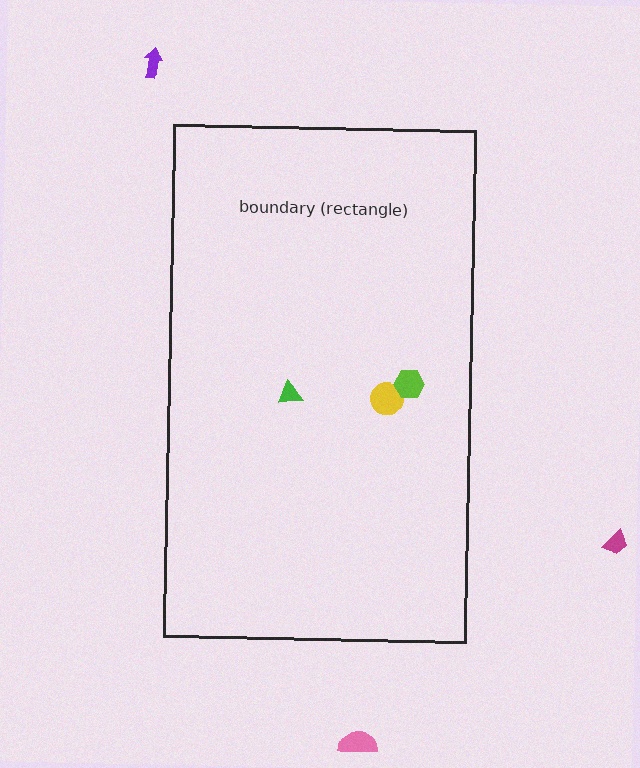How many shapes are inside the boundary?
3 inside, 3 outside.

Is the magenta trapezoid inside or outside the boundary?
Outside.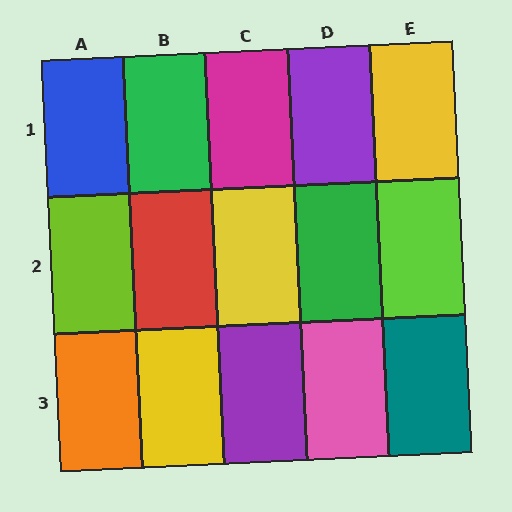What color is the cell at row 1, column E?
Yellow.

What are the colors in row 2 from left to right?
Lime, red, yellow, green, lime.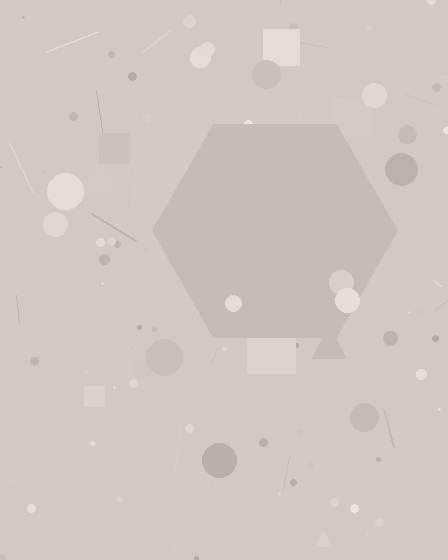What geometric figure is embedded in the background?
A hexagon is embedded in the background.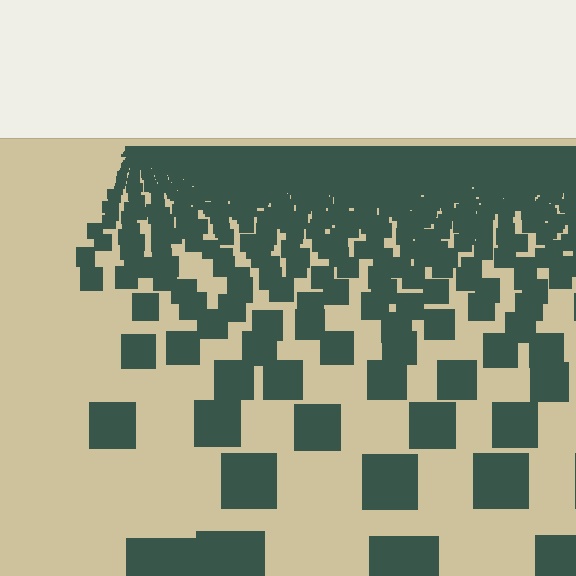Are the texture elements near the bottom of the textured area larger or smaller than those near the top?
Larger. Near the bottom, elements are closer to the viewer and appear at a bigger on-screen size.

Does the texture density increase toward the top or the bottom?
Density increases toward the top.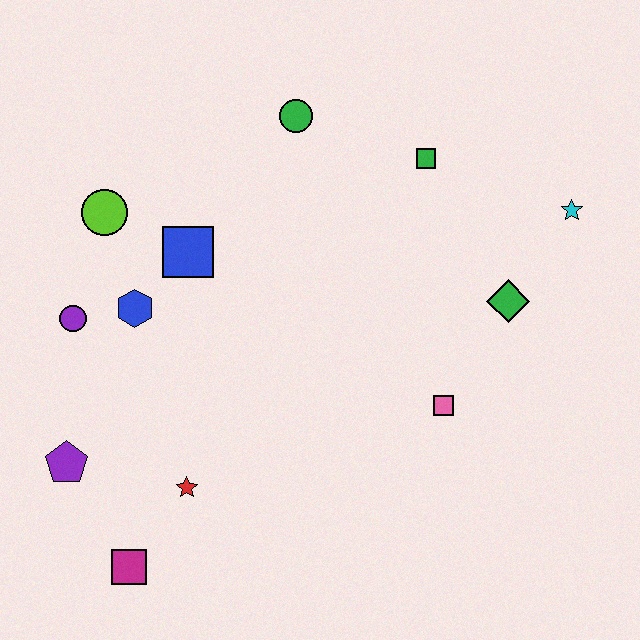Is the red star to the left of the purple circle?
No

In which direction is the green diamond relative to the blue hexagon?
The green diamond is to the right of the blue hexagon.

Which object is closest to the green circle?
The green square is closest to the green circle.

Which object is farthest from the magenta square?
The cyan star is farthest from the magenta square.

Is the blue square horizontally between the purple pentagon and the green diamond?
Yes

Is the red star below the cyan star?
Yes